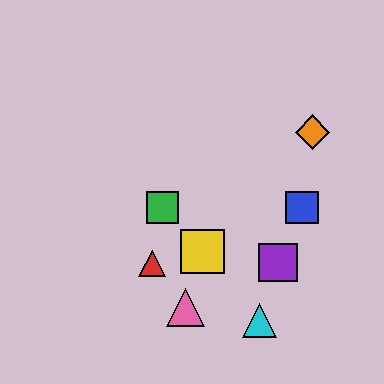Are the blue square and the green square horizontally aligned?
Yes, both are at y≈208.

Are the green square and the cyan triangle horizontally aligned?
No, the green square is at y≈208 and the cyan triangle is at y≈320.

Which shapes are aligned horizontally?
The blue square, the green square are aligned horizontally.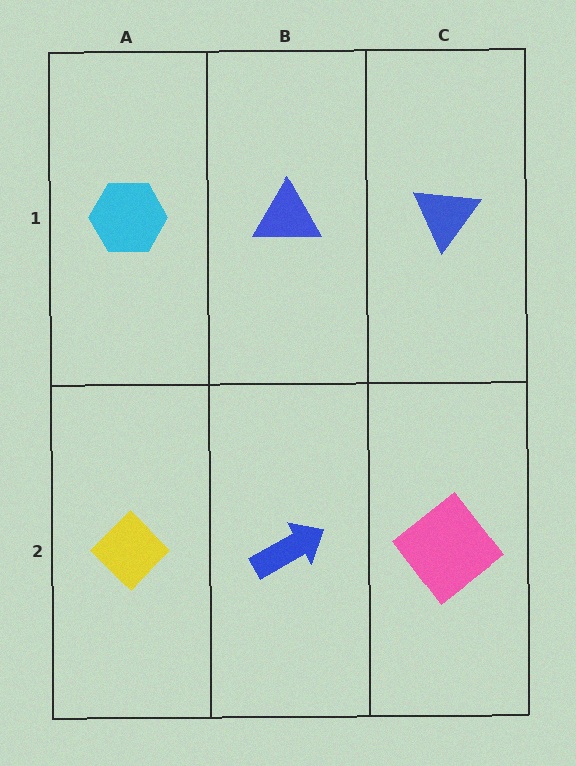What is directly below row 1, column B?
A blue arrow.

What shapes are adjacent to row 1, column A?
A yellow diamond (row 2, column A), a blue triangle (row 1, column B).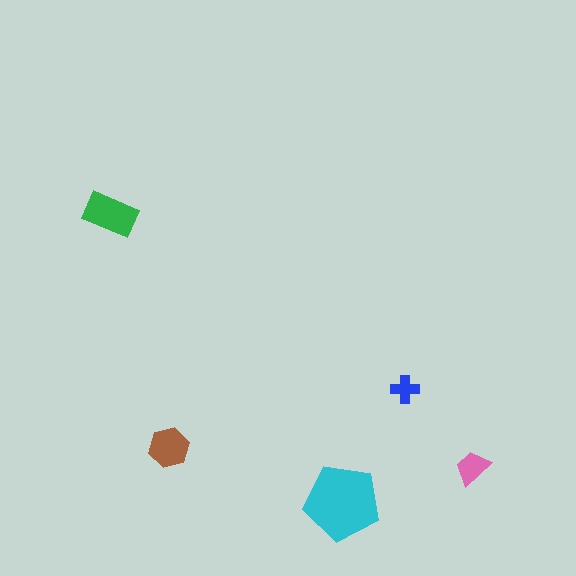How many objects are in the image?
There are 5 objects in the image.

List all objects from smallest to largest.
The blue cross, the pink trapezoid, the brown hexagon, the green rectangle, the cyan pentagon.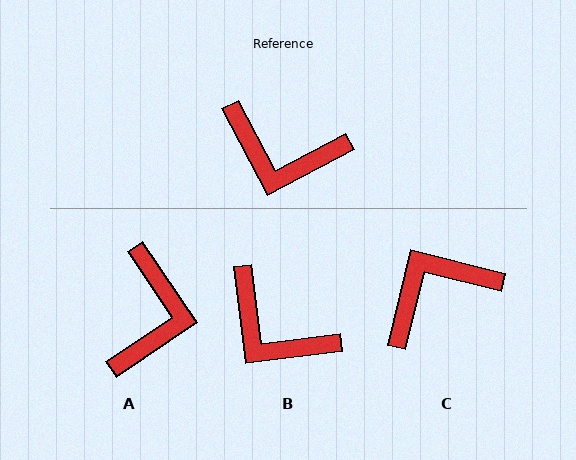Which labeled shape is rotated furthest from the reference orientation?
C, about 132 degrees away.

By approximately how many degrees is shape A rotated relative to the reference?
Approximately 96 degrees counter-clockwise.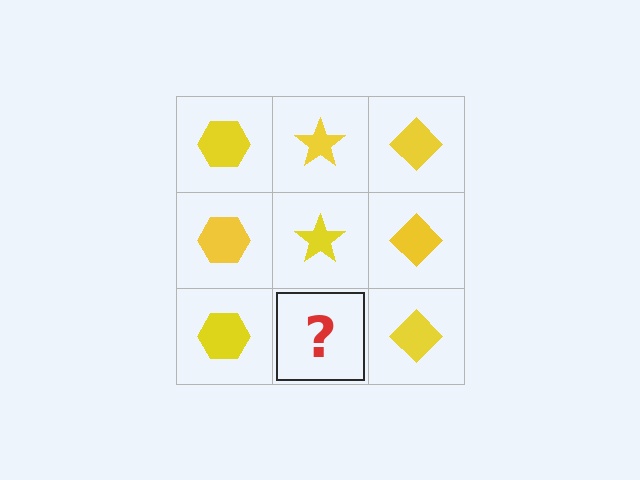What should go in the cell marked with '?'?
The missing cell should contain a yellow star.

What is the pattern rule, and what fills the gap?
The rule is that each column has a consistent shape. The gap should be filled with a yellow star.